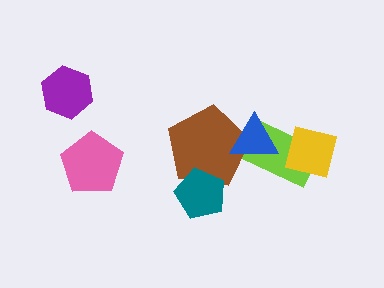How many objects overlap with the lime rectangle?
2 objects overlap with the lime rectangle.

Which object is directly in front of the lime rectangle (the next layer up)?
The yellow square is directly in front of the lime rectangle.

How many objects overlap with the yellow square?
1 object overlaps with the yellow square.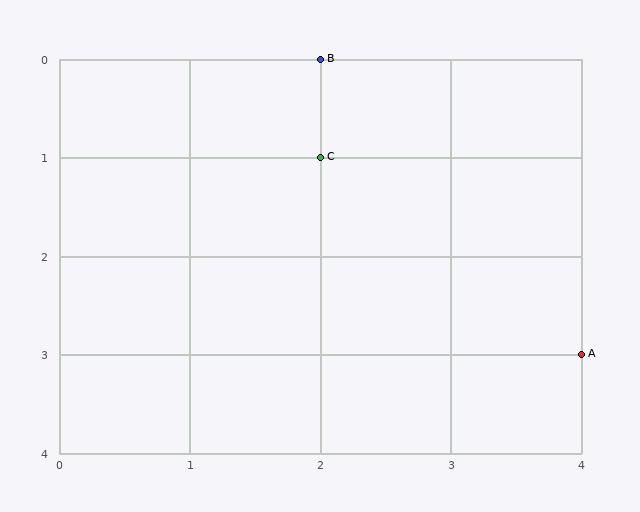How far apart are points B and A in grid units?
Points B and A are 2 columns and 3 rows apart (about 3.6 grid units diagonally).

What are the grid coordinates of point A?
Point A is at grid coordinates (4, 3).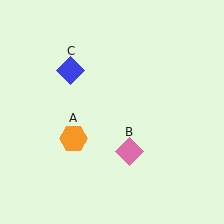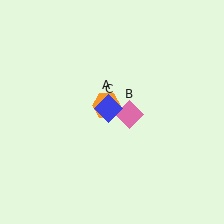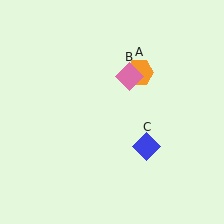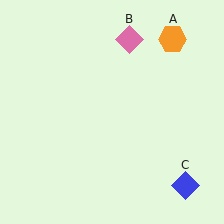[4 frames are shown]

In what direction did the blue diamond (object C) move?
The blue diamond (object C) moved down and to the right.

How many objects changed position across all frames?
3 objects changed position: orange hexagon (object A), pink diamond (object B), blue diamond (object C).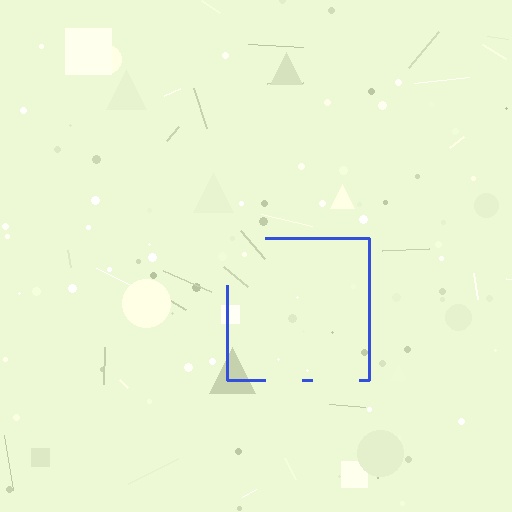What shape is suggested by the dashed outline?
The dashed outline suggests a square.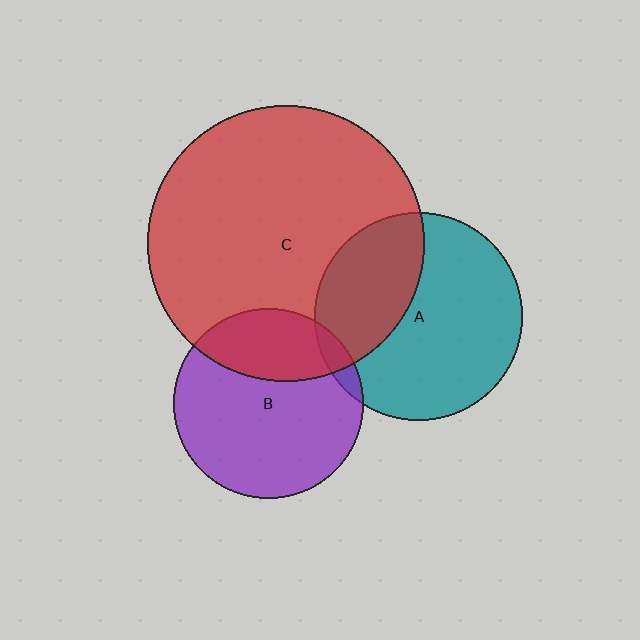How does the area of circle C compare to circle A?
Approximately 1.8 times.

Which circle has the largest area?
Circle C (red).